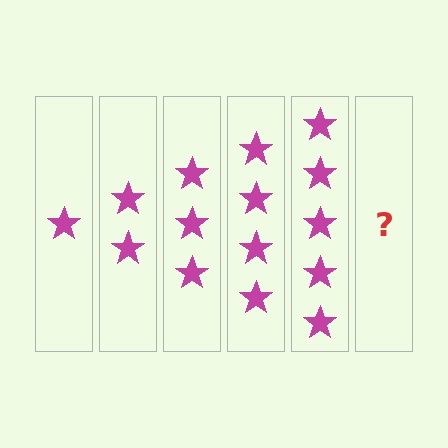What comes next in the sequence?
The next element should be 6 stars.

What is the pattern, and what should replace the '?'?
The pattern is that each step adds one more star. The '?' should be 6 stars.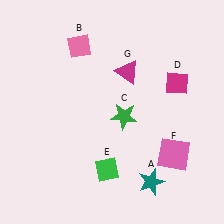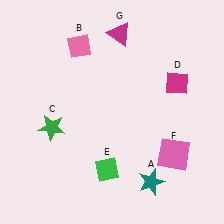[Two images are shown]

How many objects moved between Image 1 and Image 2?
2 objects moved between the two images.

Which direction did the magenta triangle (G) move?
The magenta triangle (G) moved up.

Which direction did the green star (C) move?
The green star (C) moved left.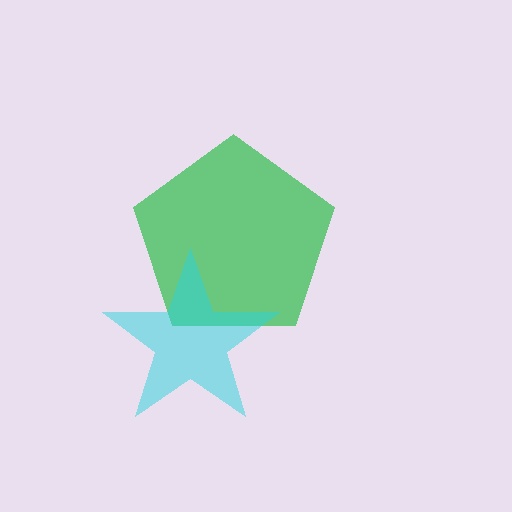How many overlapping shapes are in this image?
There are 2 overlapping shapes in the image.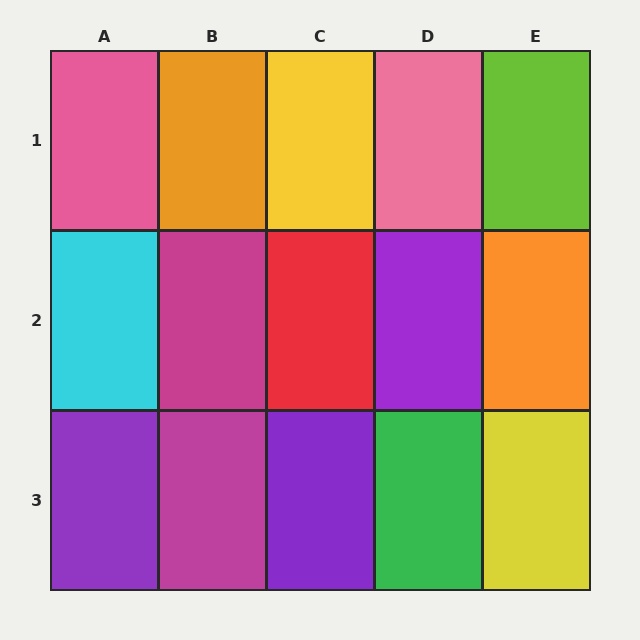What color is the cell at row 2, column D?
Purple.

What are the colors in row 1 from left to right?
Pink, orange, yellow, pink, lime.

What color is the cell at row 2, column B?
Magenta.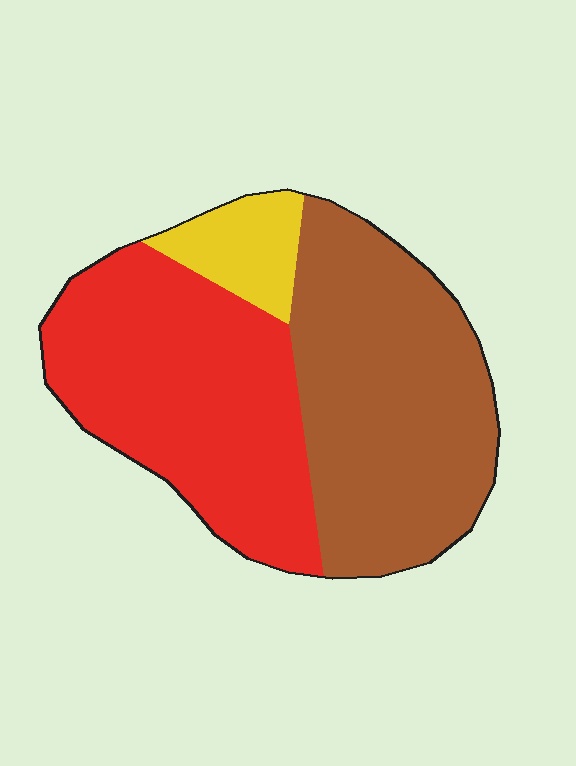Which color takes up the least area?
Yellow, at roughly 10%.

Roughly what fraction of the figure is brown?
Brown covers 46% of the figure.